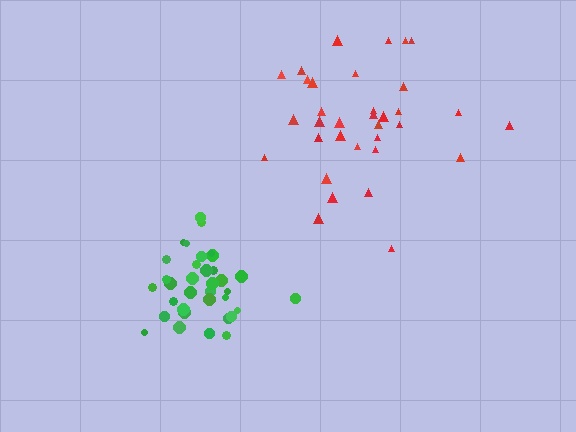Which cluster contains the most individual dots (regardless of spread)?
Green (35).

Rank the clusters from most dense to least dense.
green, red.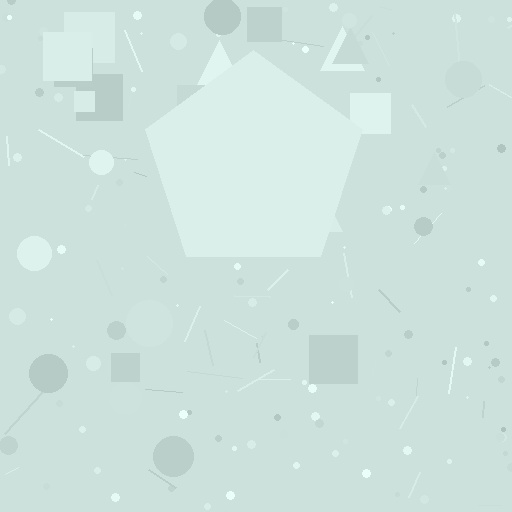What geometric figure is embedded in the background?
A pentagon is embedded in the background.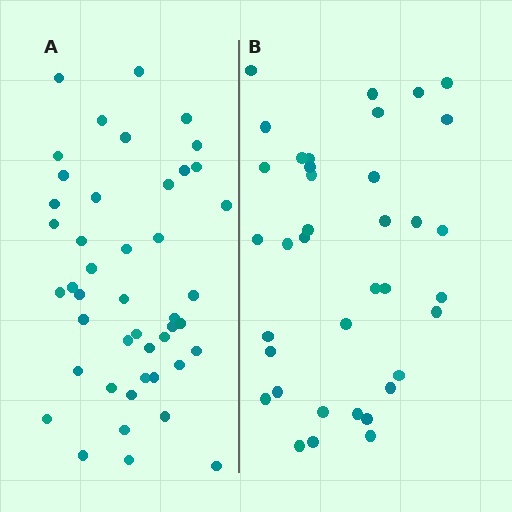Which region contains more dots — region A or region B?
Region A (the left region) has more dots.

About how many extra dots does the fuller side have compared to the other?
Region A has roughly 8 or so more dots than region B.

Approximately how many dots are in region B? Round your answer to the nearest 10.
About 40 dots. (The exact count is 37, which rounds to 40.)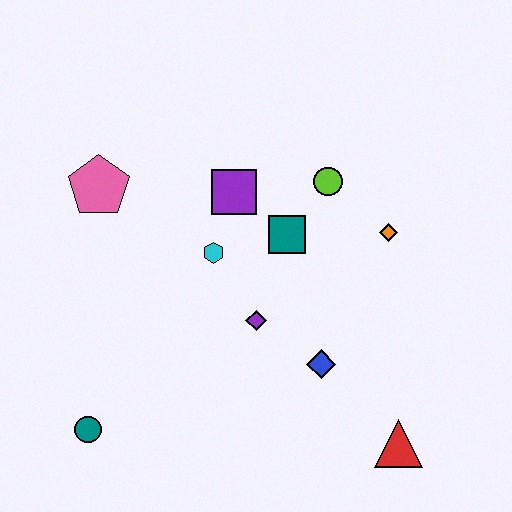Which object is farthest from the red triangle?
The pink pentagon is farthest from the red triangle.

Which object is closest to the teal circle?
The purple diamond is closest to the teal circle.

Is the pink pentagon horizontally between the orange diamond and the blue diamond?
No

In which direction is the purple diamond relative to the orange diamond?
The purple diamond is to the left of the orange diamond.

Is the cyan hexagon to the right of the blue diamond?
No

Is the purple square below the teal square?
No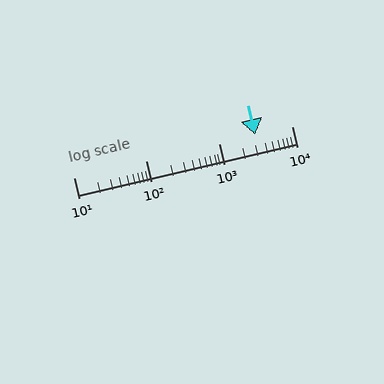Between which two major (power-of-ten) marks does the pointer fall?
The pointer is between 1000 and 10000.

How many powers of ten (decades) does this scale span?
The scale spans 3 decades, from 10 to 10000.